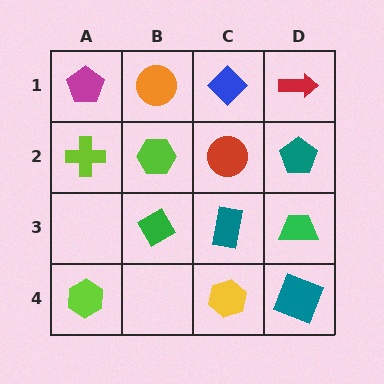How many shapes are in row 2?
4 shapes.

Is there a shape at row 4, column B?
No, that cell is empty.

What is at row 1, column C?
A blue diamond.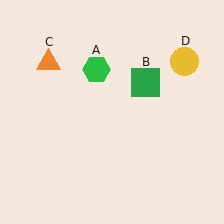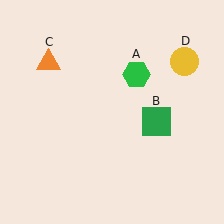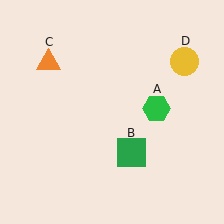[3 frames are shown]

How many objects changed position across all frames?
2 objects changed position: green hexagon (object A), green square (object B).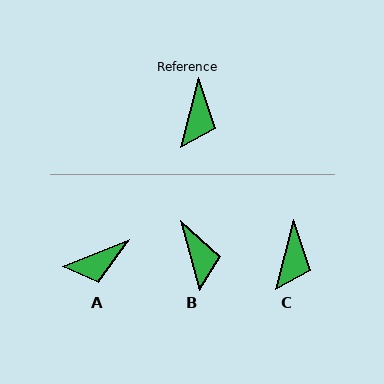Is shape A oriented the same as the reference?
No, it is off by about 54 degrees.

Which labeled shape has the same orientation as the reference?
C.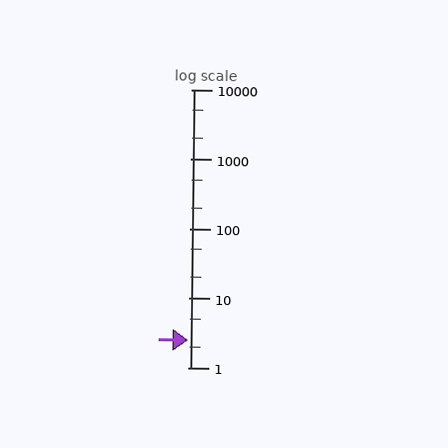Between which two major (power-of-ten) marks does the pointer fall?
The pointer is between 1 and 10.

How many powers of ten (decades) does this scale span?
The scale spans 4 decades, from 1 to 10000.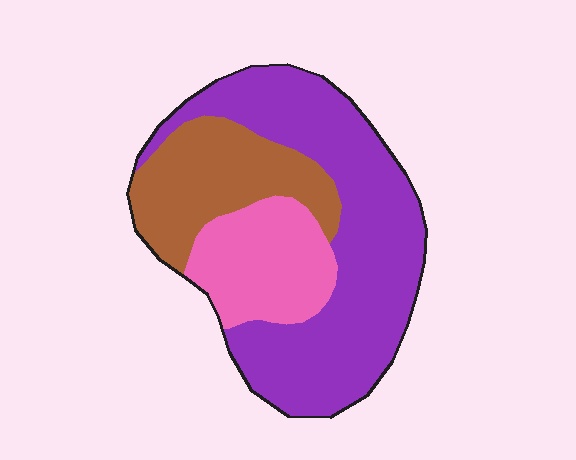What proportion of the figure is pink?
Pink takes up less than a quarter of the figure.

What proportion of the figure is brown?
Brown covers 24% of the figure.